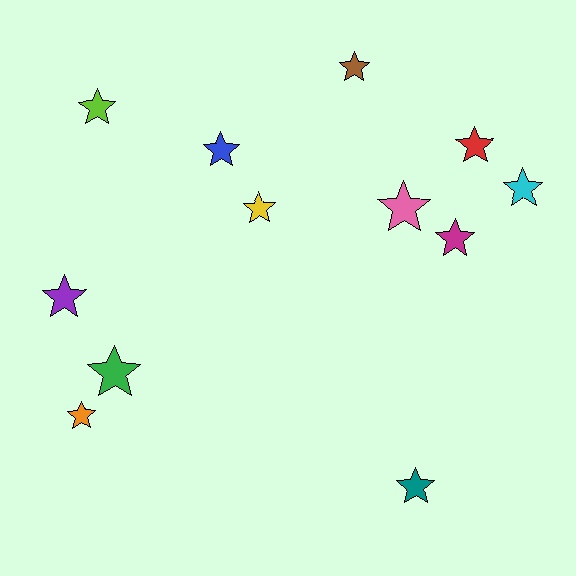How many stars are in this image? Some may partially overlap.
There are 12 stars.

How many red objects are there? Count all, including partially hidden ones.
There is 1 red object.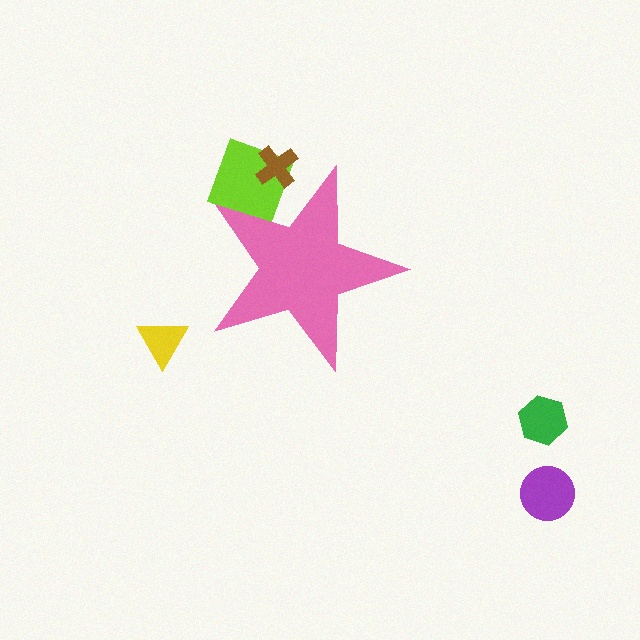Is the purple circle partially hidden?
No, the purple circle is fully visible.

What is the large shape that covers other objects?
A pink star.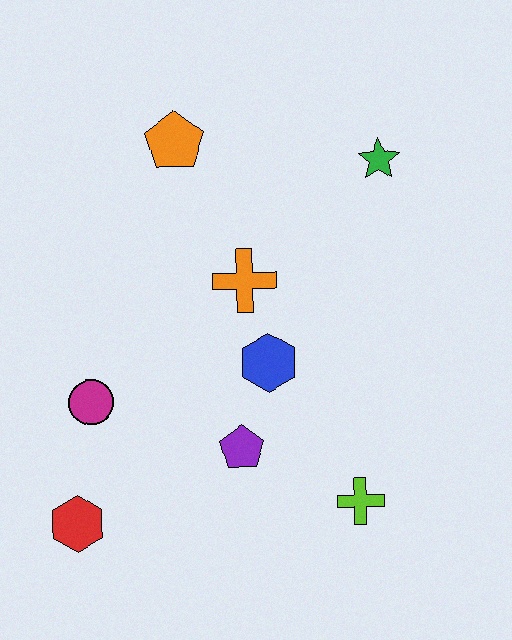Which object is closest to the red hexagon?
The magenta circle is closest to the red hexagon.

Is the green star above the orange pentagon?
No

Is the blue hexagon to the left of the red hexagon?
No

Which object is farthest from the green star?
The red hexagon is farthest from the green star.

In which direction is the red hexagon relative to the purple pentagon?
The red hexagon is to the left of the purple pentagon.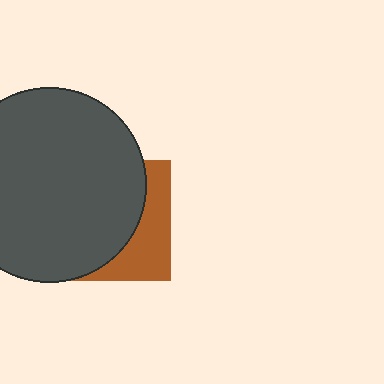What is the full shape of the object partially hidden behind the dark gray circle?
The partially hidden object is a brown square.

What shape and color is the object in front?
The object in front is a dark gray circle.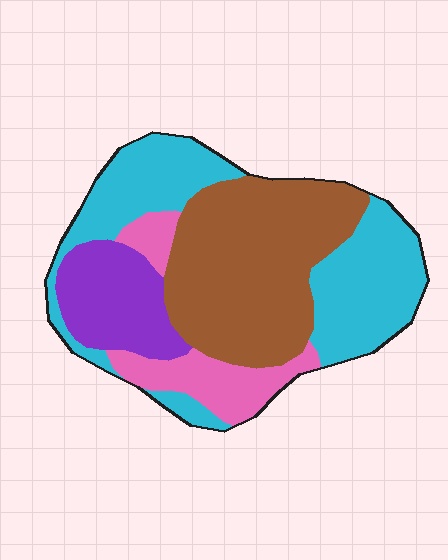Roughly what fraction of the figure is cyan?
Cyan covers roughly 35% of the figure.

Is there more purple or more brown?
Brown.